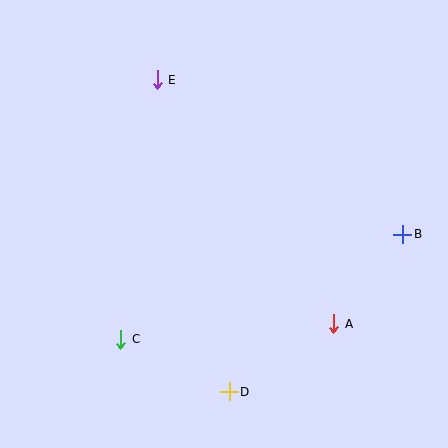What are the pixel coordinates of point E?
Point E is at (157, 80).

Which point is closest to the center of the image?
Point A at (334, 324) is closest to the center.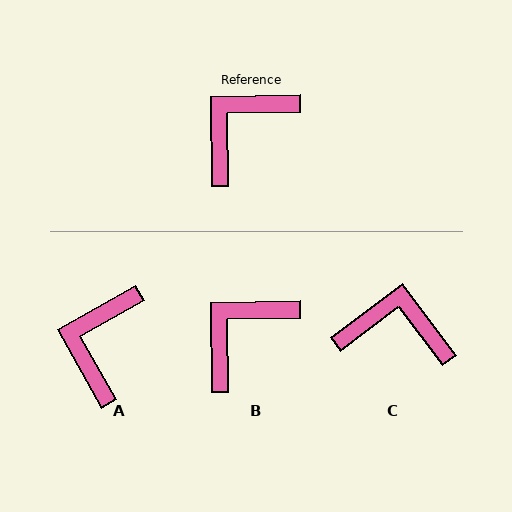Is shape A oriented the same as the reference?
No, it is off by about 29 degrees.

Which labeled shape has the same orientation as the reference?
B.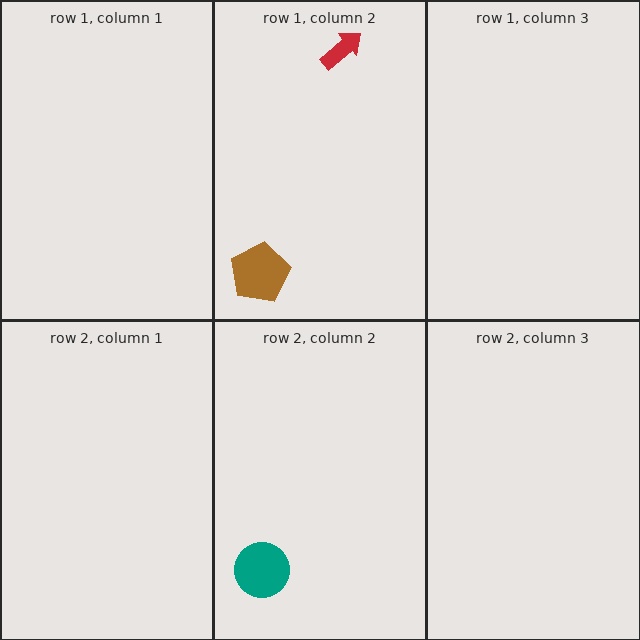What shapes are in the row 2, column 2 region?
The teal circle.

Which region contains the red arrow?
The row 1, column 2 region.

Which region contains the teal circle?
The row 2, column 2 region.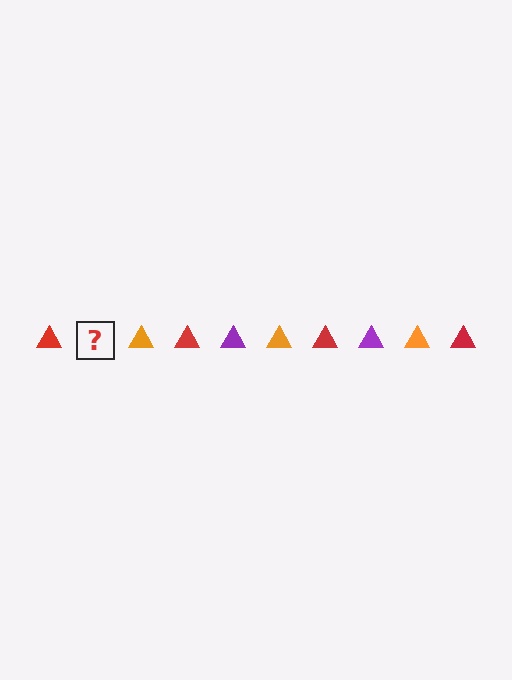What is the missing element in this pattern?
The missing element is a purple triangle.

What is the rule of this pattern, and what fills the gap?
The rule is that the pattern cycles through red, purple, orange triangles. The gap should be filled with a purple triangle.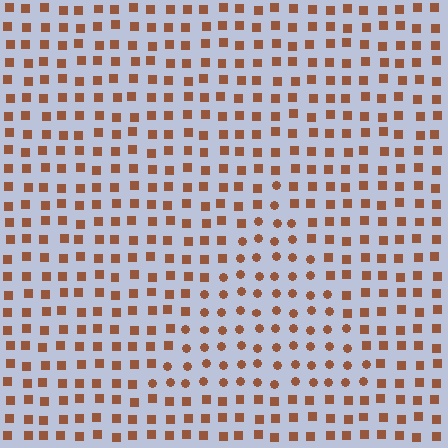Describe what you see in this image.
The image is filled with small brown elements arranged in a uniform grid. A triangle-shaped region contains circles, while the surrounding area contains squares. The boundary is defined purely by the change in element shape.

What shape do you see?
I see a triangle.